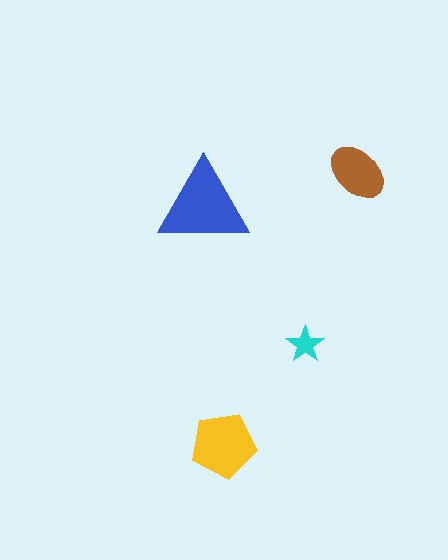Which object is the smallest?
The cyan star.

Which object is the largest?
The blue triangle.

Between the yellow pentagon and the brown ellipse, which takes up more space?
The yellow pentagon.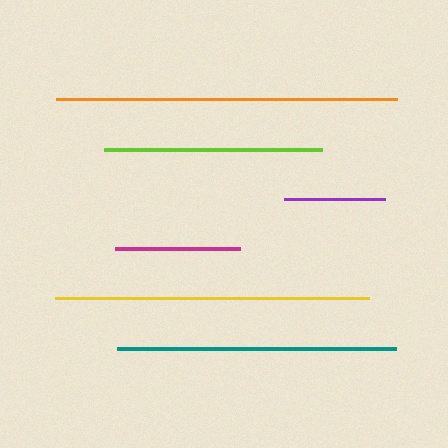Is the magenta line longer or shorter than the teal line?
The teal line is longer than the magenta line.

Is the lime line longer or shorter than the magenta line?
The lime line is longer than the magenta line.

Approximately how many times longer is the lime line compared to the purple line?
The lime line is approximately 2.2 times the length of the purple line.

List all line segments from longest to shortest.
From longest to shortest: orange, yellow, teal, lime, magenta, purple.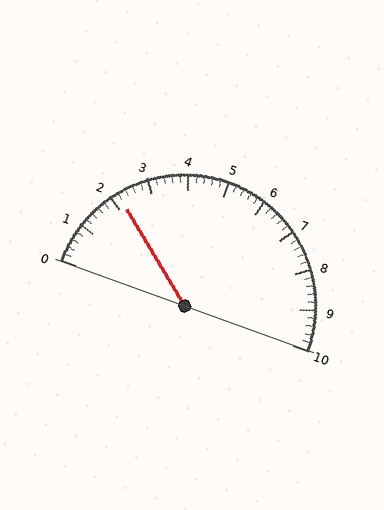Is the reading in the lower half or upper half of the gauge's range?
The reading is in the lower half of the range (0 to 10).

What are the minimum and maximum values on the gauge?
The gauge ranges from 0 to 10.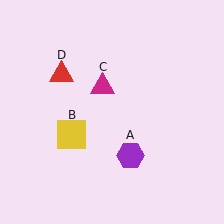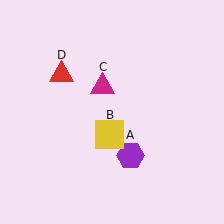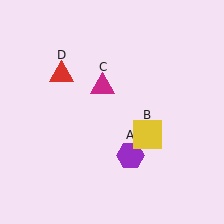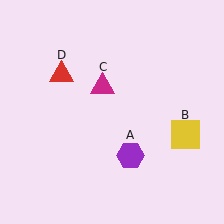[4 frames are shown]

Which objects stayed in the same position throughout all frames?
Purple hexagon (object A) and magenta triangle (object C) and red triangle (object D) remained stationary.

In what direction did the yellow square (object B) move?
The yellow square (object B) moved right.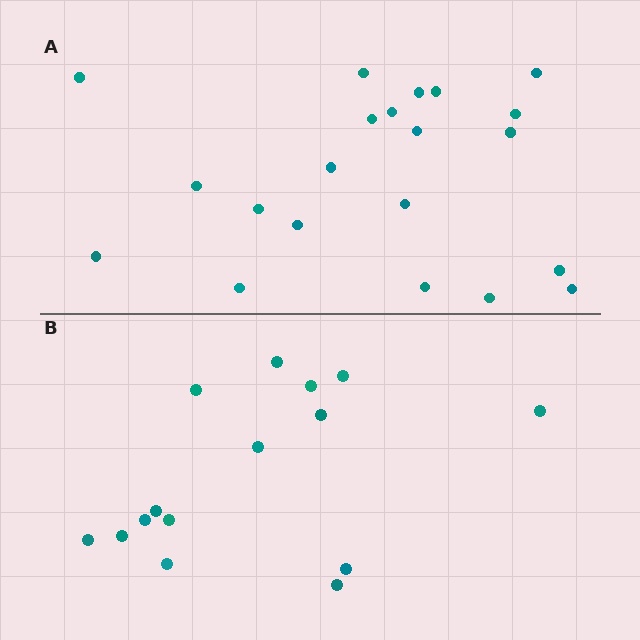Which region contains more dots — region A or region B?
Region A (the top region) has more dots.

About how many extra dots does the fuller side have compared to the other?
Region A has about 6 more dots than region B.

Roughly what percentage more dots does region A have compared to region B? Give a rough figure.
About 40% more.